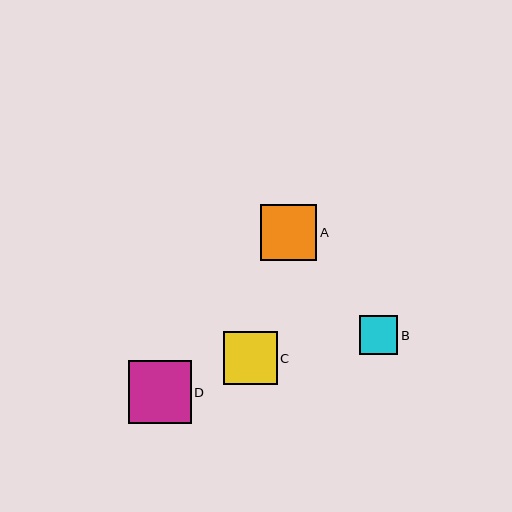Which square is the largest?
Square D is the largest with a size of approximately 63 pixels.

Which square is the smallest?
Square B is the smallest with a size of approximately 38 pixels.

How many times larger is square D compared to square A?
Square D is approximately 1.1 times the size of square A.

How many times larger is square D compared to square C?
Square D is approximately 1.2 times the size of square C.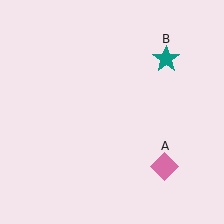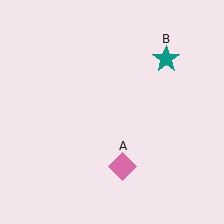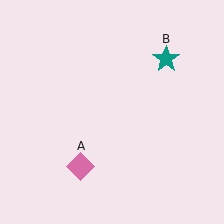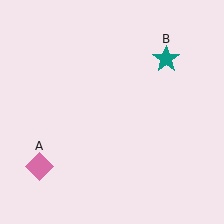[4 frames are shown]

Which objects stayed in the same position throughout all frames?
Teal star (object B) remained stationary.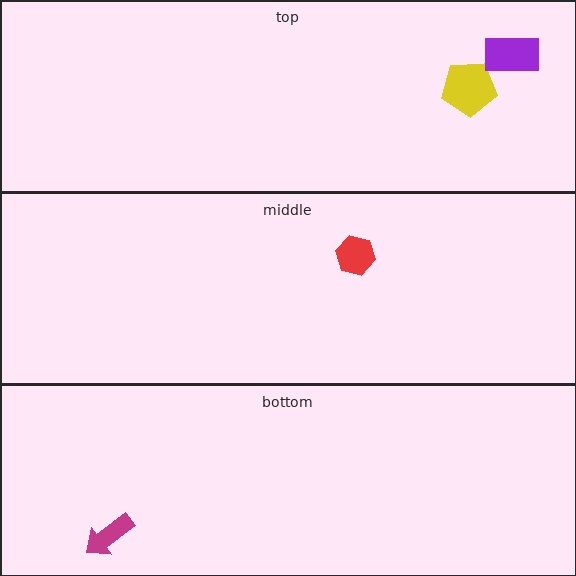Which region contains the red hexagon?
The middle region.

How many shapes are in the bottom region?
1.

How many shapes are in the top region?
2.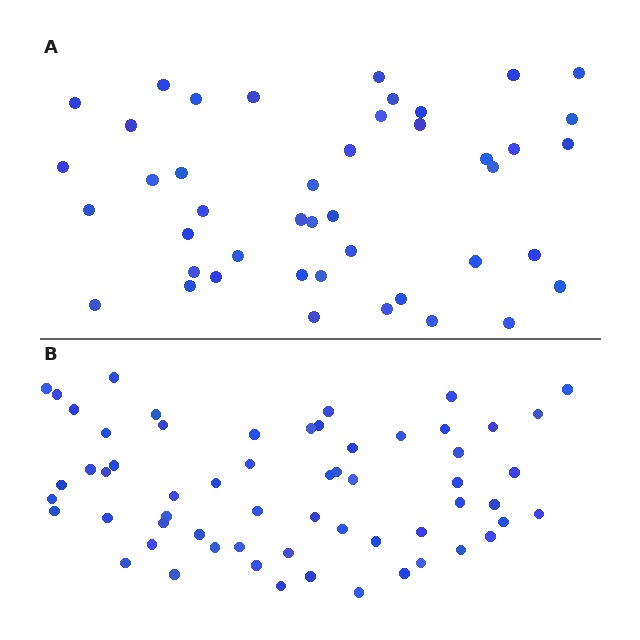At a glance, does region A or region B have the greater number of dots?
Region B (the bottom region) has more dots.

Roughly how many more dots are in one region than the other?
Region B has approximately 15 more dots than region A.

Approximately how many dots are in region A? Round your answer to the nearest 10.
About 40 dots. (The exact count is 44, which rounds to 40.)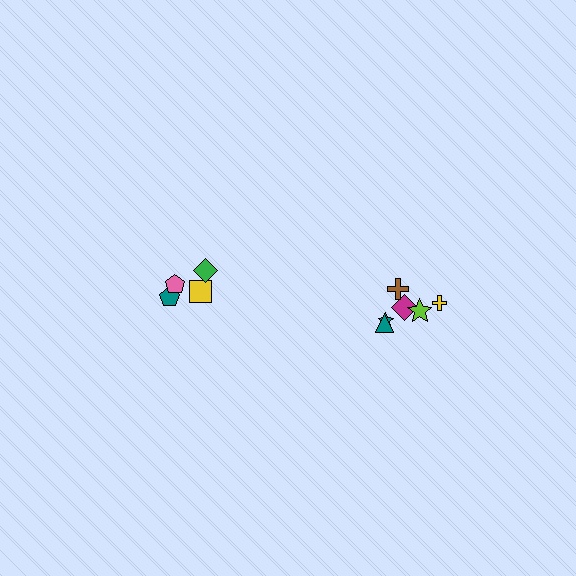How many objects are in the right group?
There are 6 objects.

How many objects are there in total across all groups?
There are 10 objects.